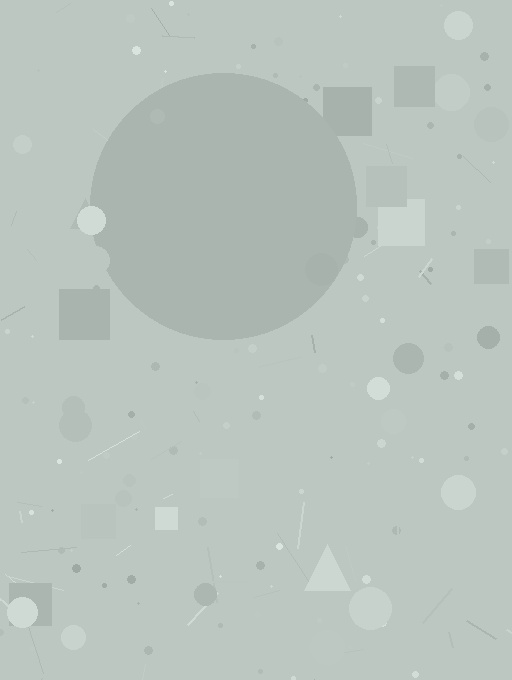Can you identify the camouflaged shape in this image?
The camouflaged shape is a circle.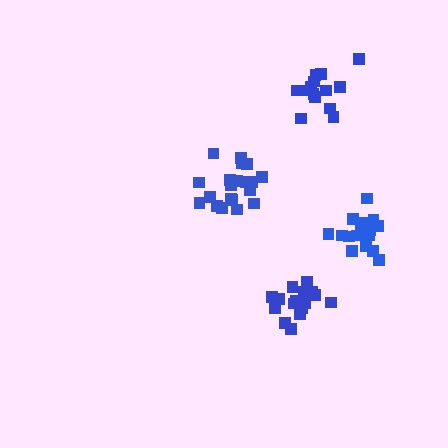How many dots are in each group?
Group 1: 14 dots, Group 2: 17 dots, Group 3: 19 dots, Group 4: 20 dots (70 total).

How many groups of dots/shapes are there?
There are 4 groups.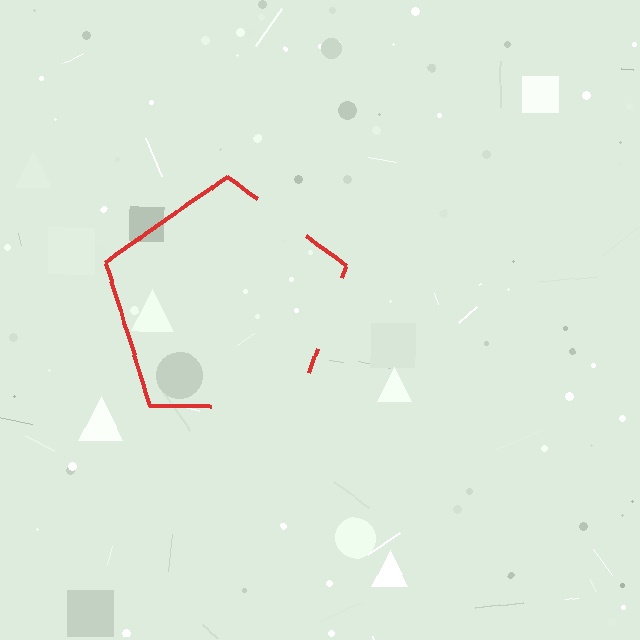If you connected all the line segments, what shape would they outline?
They would outline a pentagon.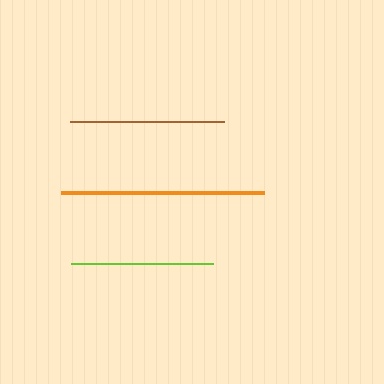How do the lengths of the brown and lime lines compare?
The brown and lime lines are approximately the same length.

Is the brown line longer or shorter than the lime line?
The brown line is longer than the lime line.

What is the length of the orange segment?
The orange segment is approximately 203 pixels long.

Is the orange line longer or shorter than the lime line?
The orange line is longer than the lime line.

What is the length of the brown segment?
The brown segment is approximately 154 pixels long.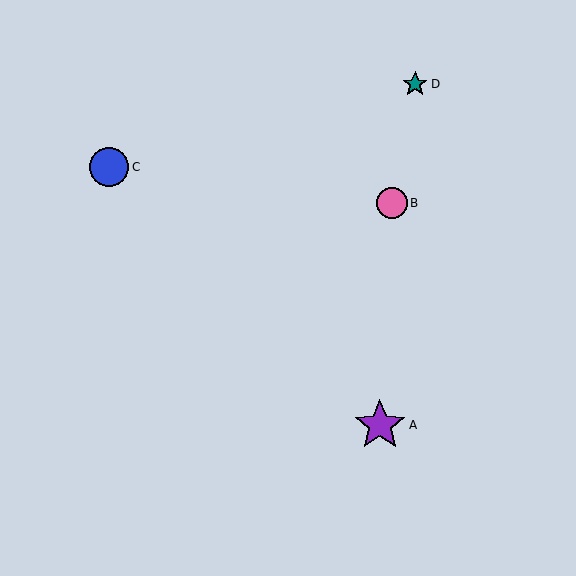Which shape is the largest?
The purple star (labeled A) is the largest.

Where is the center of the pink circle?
The center of the pink circle is at (392, 203).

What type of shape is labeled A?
Shape A is a purple star.